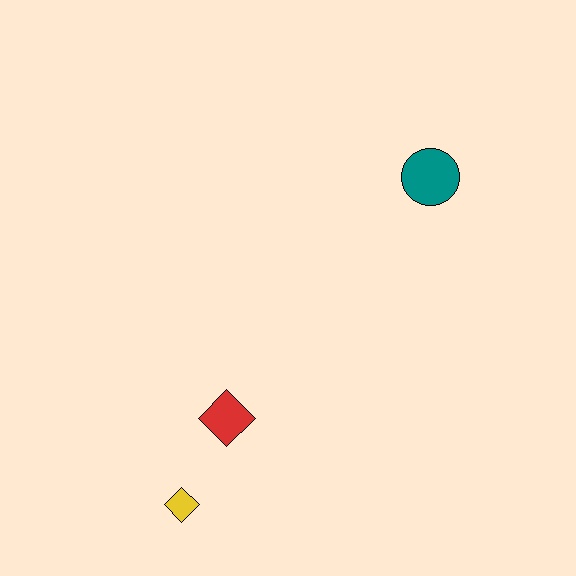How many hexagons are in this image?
There are no hexagons.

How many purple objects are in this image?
There are no purple objects.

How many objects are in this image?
There are 3 objects.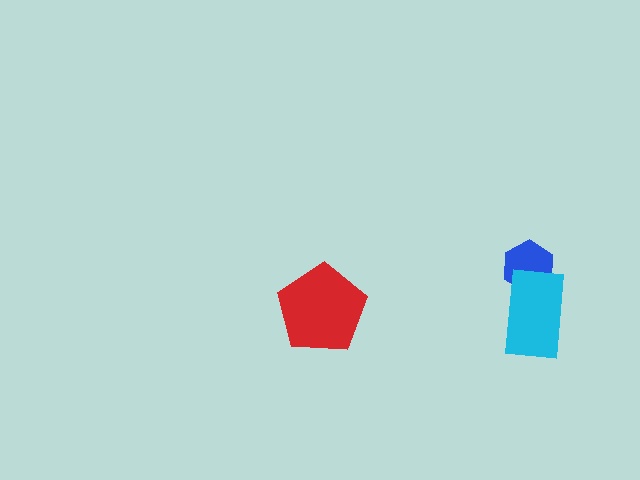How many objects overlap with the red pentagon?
0 objects overlap with the red pentagon.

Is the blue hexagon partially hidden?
Yes, it is partially covered by another shape.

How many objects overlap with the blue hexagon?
1 object overlaps with the blue hexagon.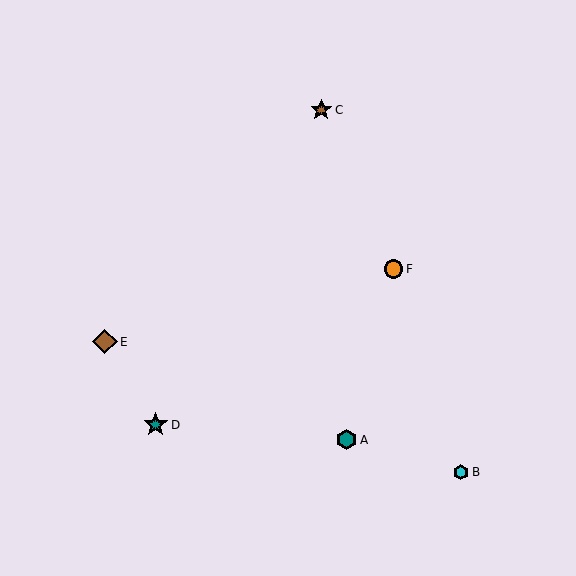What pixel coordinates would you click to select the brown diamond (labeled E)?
Click at (105, 342) to select the brown diamond E.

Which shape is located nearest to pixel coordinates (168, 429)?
The teal star (labeled D) at (156, 425) is nearest to that location.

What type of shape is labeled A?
Shape A is a teal hexagon.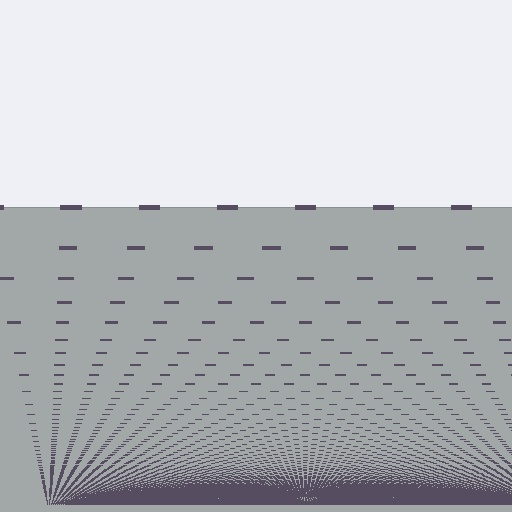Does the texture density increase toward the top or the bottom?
Density increases toward the bottom.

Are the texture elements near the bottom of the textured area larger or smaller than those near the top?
Smaller. The gradient is inverted — elements near the bottom are smaller and denser.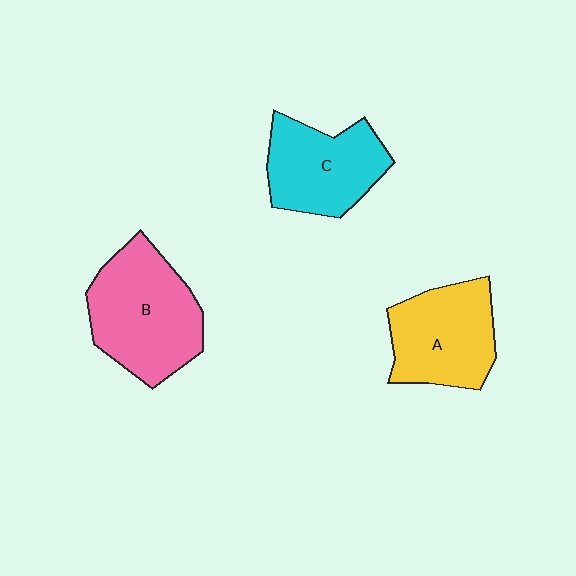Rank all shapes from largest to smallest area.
From largest to smallest: B (pink), A (yellow), C (cyan).